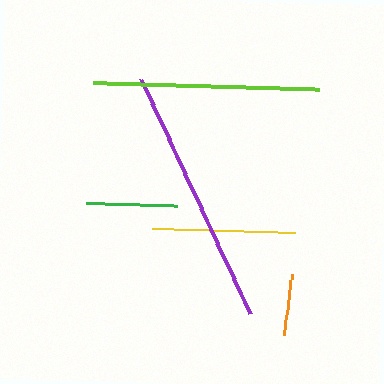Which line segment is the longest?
The purple line is the longest at approximately 259 pixels.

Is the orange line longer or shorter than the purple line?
The purple line is longer than the orange line.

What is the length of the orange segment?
The orange segment is approximately 61 pixels long.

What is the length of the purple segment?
The purple segment is approximately 259 pixels long.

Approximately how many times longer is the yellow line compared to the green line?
The yellow line is approximately 1.6 times the length of the green line.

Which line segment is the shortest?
The orange line is the shortest at approximately 61 pixels.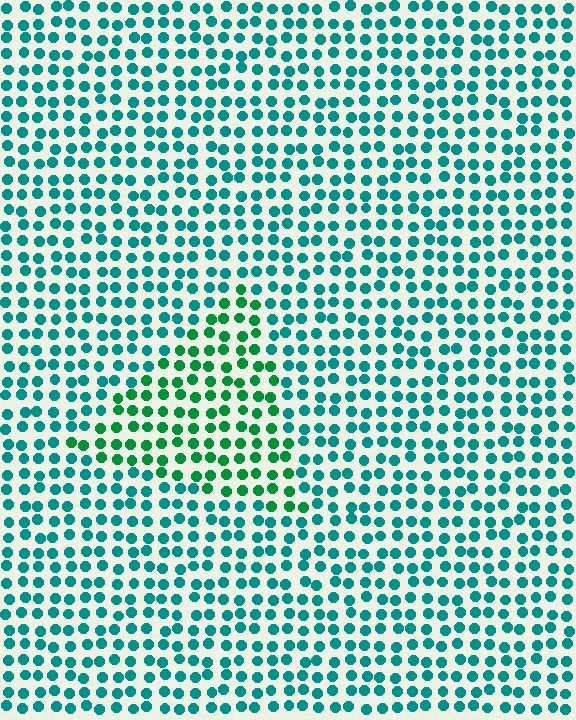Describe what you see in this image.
The image is filled with small teal elements in a uniform arrangement. A triangle-shaped region is visible where the elements are tinted to a slightly different hue, forming a subtle color boundary.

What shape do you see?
I see a triangle.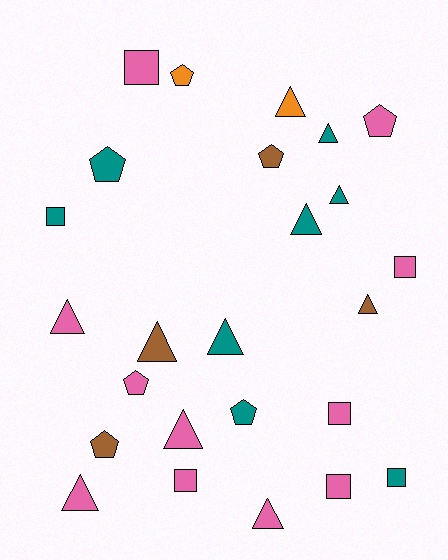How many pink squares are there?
There are 5 pink squares.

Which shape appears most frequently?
Triangle, with 11 objects.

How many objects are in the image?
There are 25 objects.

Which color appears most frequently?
Pink, with 11 objects.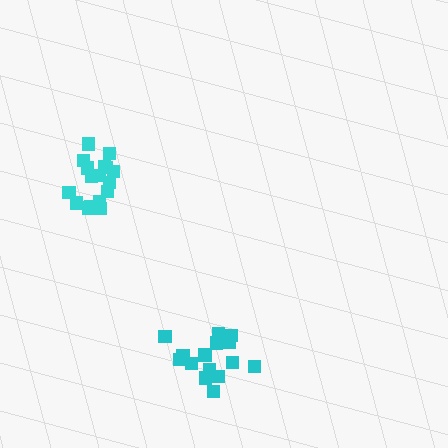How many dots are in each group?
Group 1: 17 dots, Group 2: 15 dots (32 total).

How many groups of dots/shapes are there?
There are 2 groups.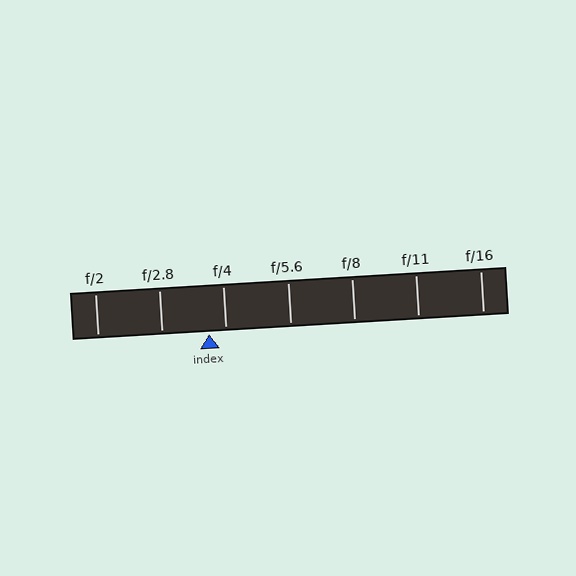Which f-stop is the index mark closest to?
The index mark is closest to f/4.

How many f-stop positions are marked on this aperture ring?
There are 7 f-stop positions marked.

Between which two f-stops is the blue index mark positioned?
The index mark is between f/2.8 and f/4.